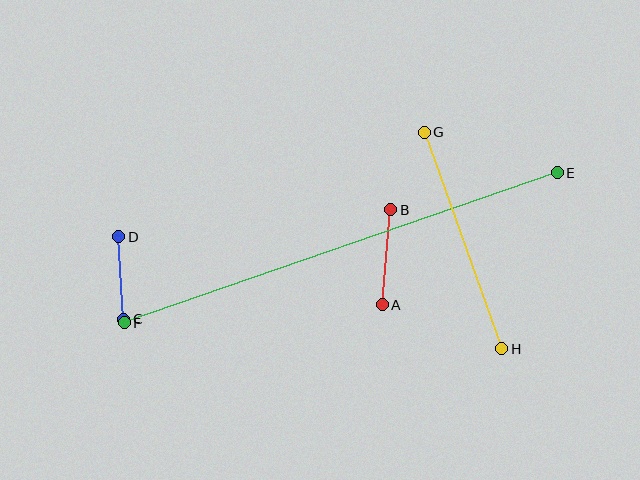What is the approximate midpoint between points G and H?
The midpoint is at approximately (463, 241) pixels.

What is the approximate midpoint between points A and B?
The midpoint is at approximately (386, 257) pixels.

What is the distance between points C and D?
The distance is approximately 83 pixels.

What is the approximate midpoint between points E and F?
The midpoint is at approximately (341, 248) pixels.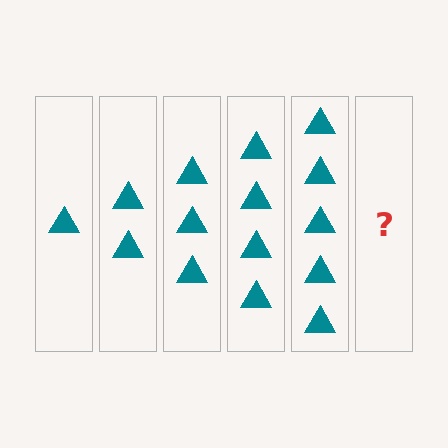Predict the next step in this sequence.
The next step is 6 triangles.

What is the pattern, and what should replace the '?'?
The pattern is that each step adds one more triangle. The '?' should be 6 triangles.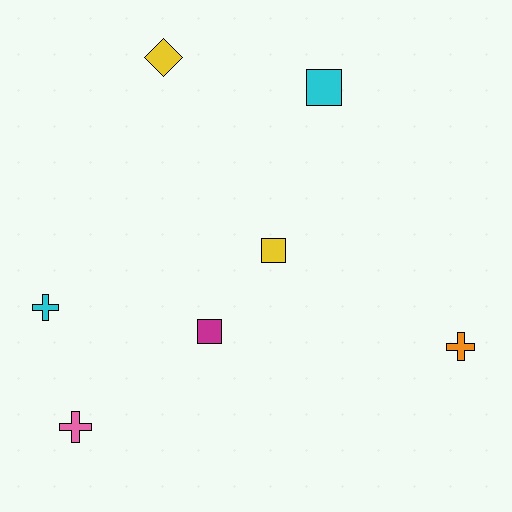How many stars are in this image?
There are no stars.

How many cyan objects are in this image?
There are 2 cyan objects.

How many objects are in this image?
There are 7 objects.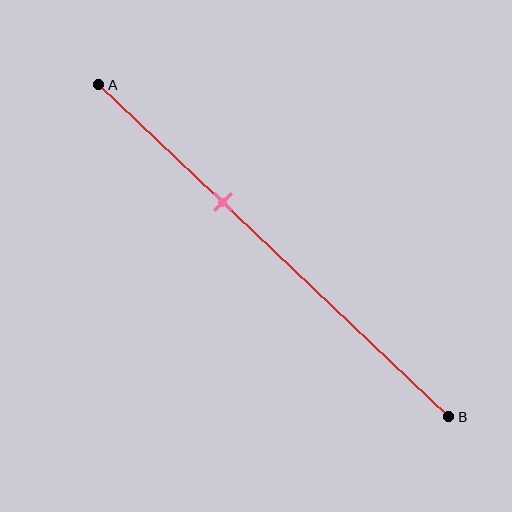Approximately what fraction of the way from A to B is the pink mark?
The pink mark is approximately 35% of the way from A to B.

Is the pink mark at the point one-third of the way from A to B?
Yes, the mark is approximately at the one-third point.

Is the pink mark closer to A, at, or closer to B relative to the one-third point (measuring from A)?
The pink mark is approximately at the one-third point of segment AB.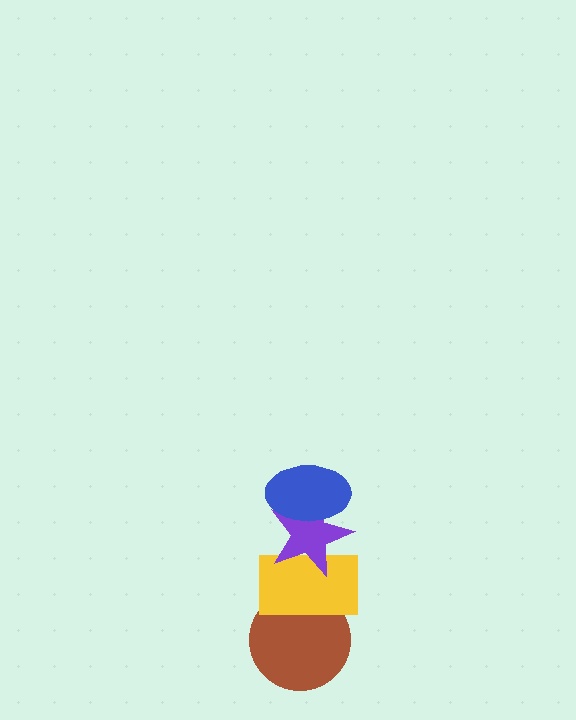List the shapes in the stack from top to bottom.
From top to bottom: the blue ellipse, the purple star, the yellow rectangle, the brown circle.